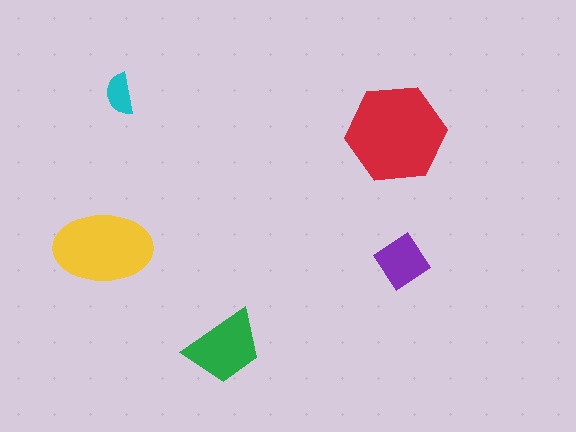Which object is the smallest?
The cyan semicircle.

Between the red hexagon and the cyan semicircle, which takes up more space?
The red hexagon.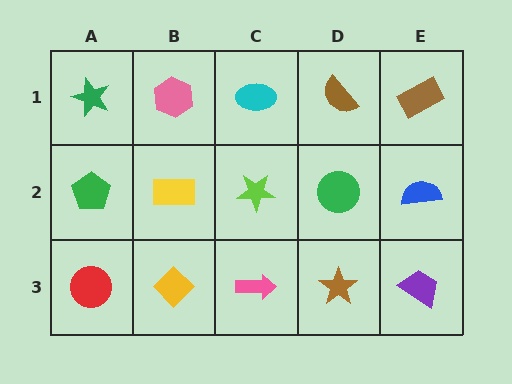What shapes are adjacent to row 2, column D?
A brown semicircle (row 1, column D), a brown star (row 3, column D), a lime star (row 2, column C), a blue semicircle (row 2, column E).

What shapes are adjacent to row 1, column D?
A green circle (row 2, column D), a cyan ellipse (row 1, column C), a brown rectangle (row 1, column E).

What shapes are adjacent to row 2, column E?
A brown rectangle (row 1, column E), a purple trapezoid (row 3, column E), a green circle (row 2, column D).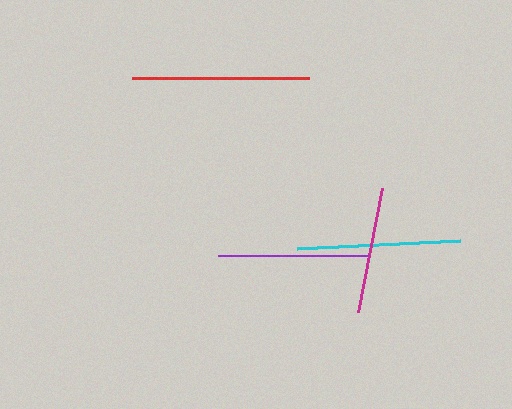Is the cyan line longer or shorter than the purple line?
The cyan line is longer than the purple line.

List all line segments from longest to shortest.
From longest to shortest: red, cyan, purple, magenta.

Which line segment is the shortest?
The magenta line is the shortest at approximately 126 pixels.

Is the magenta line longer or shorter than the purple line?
The purple line is longer than the magenta line.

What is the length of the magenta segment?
The magenta segment is approximately 126 pixels long.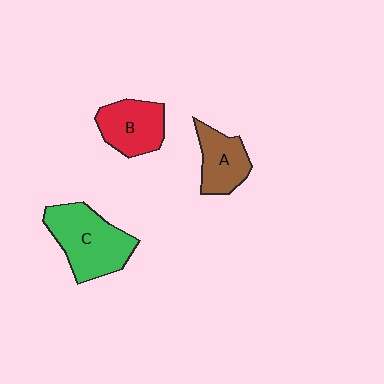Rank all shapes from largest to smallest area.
From largest to smallest: C (green), B (red), A (brown).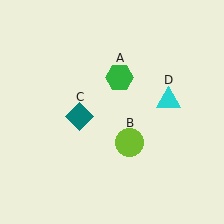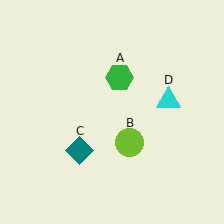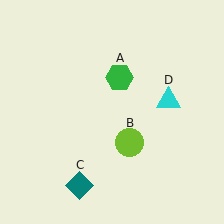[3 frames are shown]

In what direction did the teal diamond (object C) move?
The teal diamond (object C) moved down.